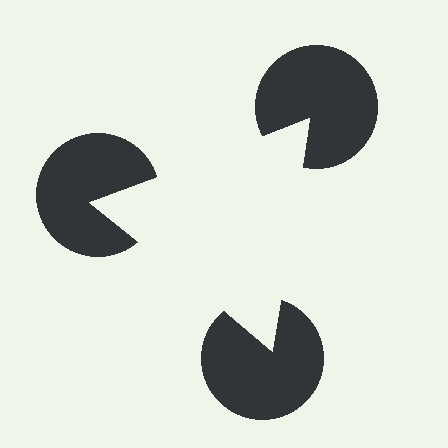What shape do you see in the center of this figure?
An illusory triangle — its edges are inferred from the aligned wedge cuts in the pac-man discs, not physically drawn.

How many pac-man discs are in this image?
There are 3 — one at each vertex of the illusory triangle.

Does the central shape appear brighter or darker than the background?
It typically appears slightly brighter than the background, even though no actual brightness change is drawn.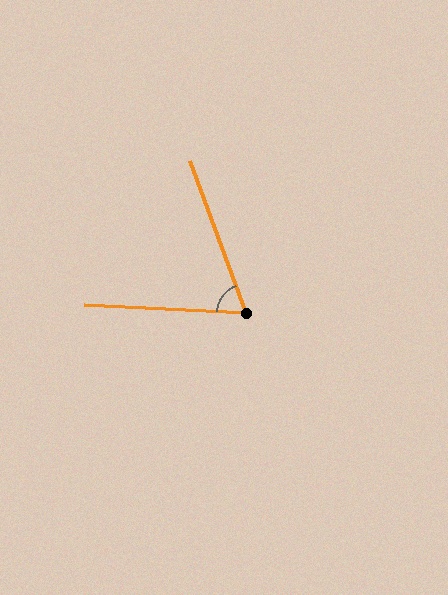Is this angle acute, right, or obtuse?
It is acute.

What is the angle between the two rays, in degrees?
Approximately 67 degrees.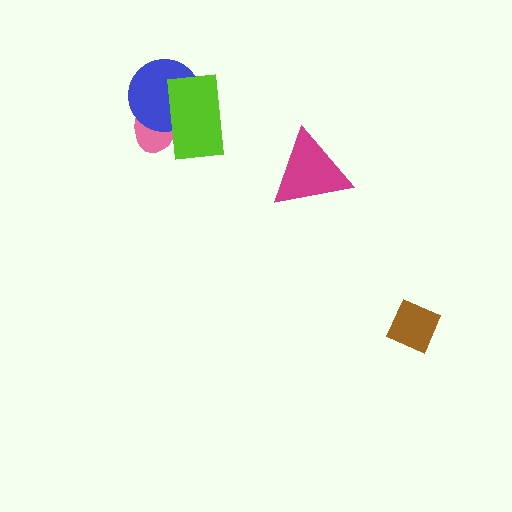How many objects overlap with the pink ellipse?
2 objects overlap with the pink ellipse.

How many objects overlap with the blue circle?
2 objects overlap with the blue circle.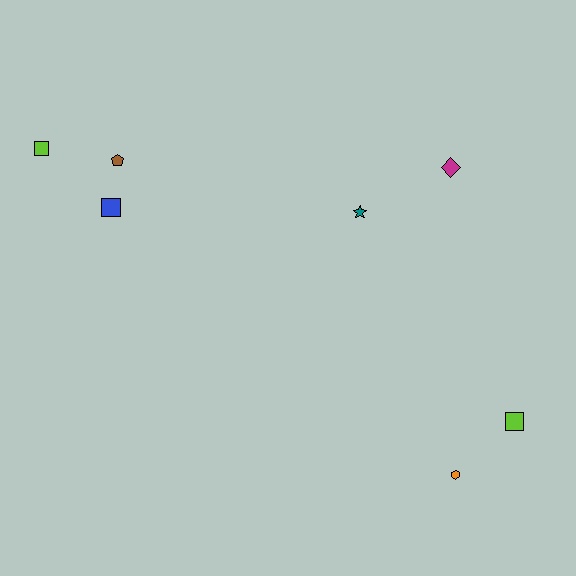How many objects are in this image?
There are 7 objects.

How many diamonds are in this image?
There is 1 diamond.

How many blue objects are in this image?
There is 1 blue object.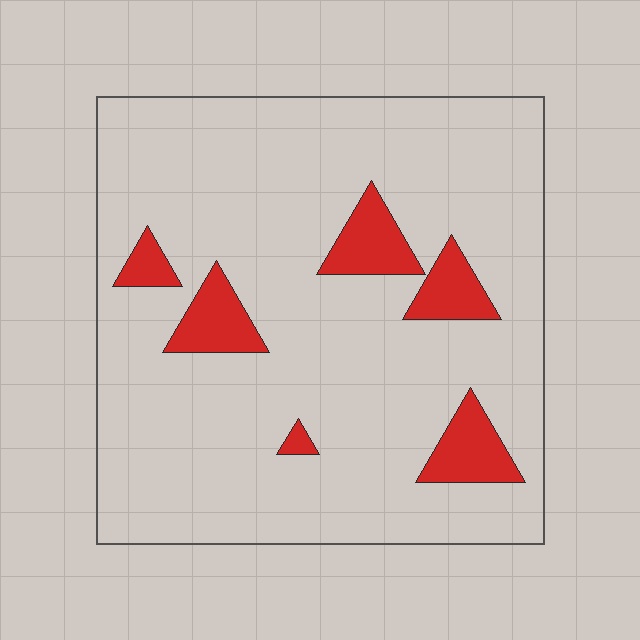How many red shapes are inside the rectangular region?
6.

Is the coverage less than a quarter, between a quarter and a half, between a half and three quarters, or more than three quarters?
Less than a quarter.